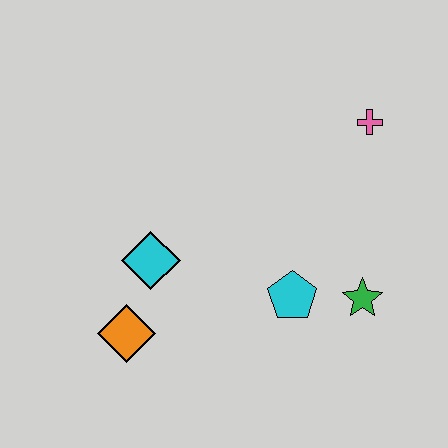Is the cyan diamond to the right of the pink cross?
No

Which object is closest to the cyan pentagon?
The green star is closest to the cyan pentagon.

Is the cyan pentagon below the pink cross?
Yes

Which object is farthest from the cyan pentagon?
The pink cross is farthest from the cyan pentagon.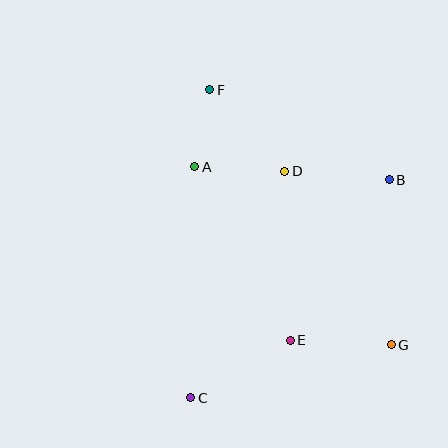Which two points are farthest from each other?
Points F and G are farthest from each other.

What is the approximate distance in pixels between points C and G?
The distance between C and G is approximately 208 pixels.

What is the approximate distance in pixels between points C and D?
The distance between C and D is approximately 245 pixels.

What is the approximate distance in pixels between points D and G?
The distance between D and G is approximately 203 pixels.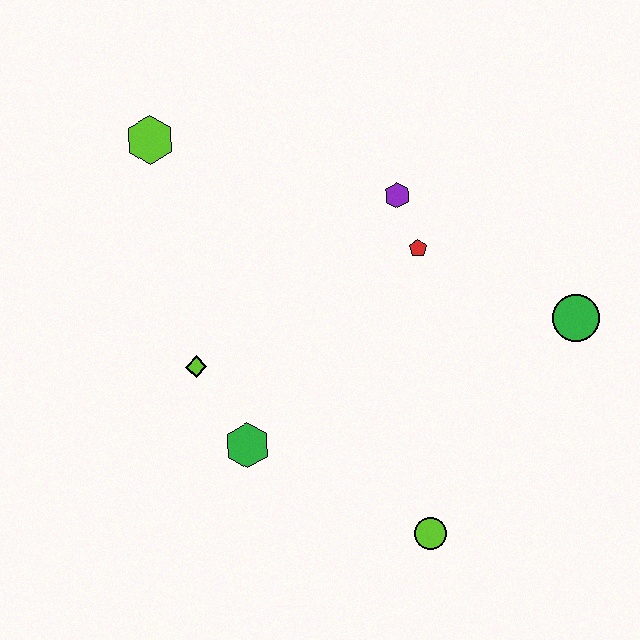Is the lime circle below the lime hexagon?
Yes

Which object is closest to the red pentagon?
The purple hexagon is closest to the red pentagon.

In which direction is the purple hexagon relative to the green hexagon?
The purple hexagon is above the green hexagon.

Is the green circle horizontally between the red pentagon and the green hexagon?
No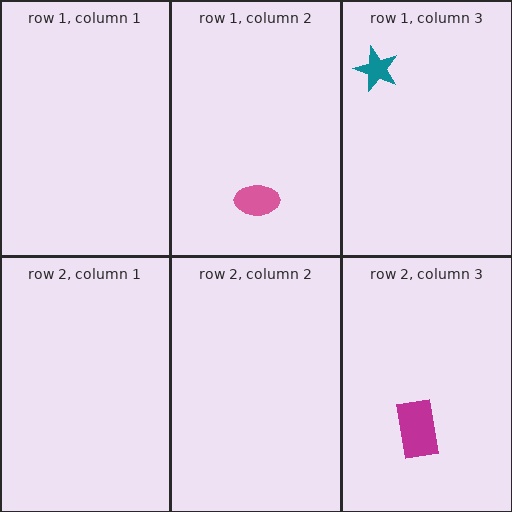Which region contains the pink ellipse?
The row 1, column 2 region.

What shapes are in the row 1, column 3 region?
The teal star.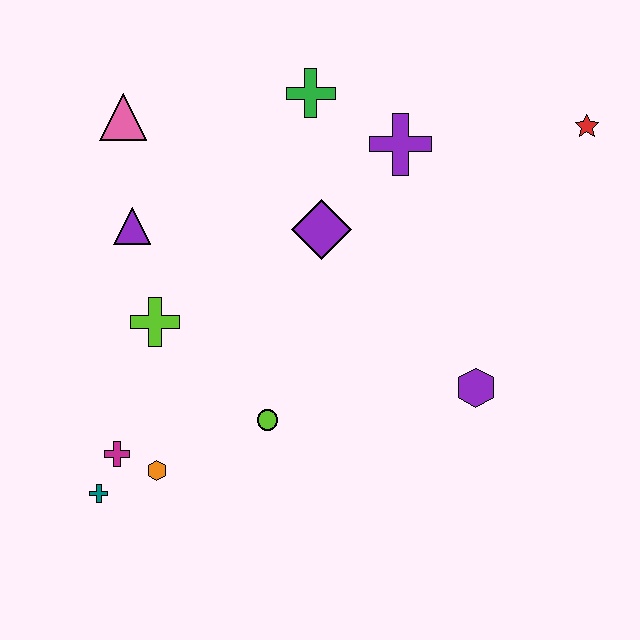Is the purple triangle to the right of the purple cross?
No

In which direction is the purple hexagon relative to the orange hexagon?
The purple hexagon is to the right of the orange hexagon.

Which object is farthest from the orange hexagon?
The red star is farthest from the orange hexagon.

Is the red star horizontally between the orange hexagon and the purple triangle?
No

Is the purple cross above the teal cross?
Yes